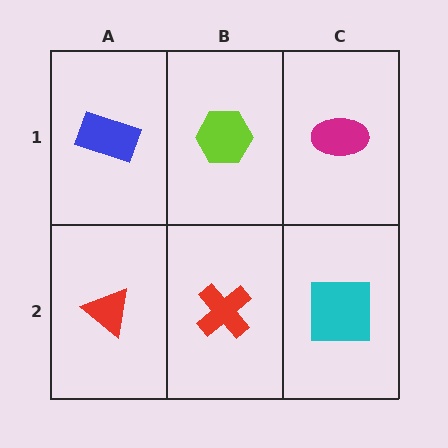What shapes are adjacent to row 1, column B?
A red cross (row 2, column B), a blue rectangle (row 1, column A), a magenta ellipse (row 1, column C).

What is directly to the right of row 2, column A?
A red cross.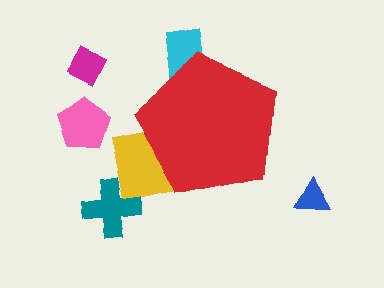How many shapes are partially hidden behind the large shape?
2 shapes are partially hidden.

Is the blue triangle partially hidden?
No, the blue triangle is fully visible.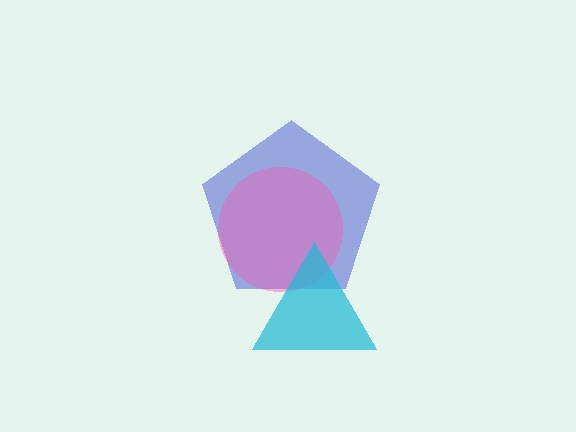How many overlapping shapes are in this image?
There are 3 overlapping shapes in the image.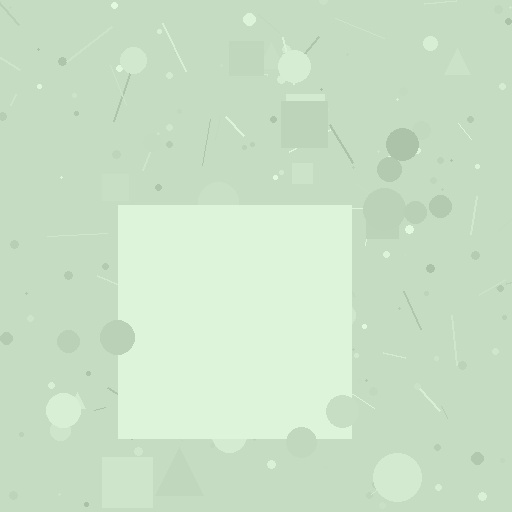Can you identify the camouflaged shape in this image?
The camouflaged shape is a square.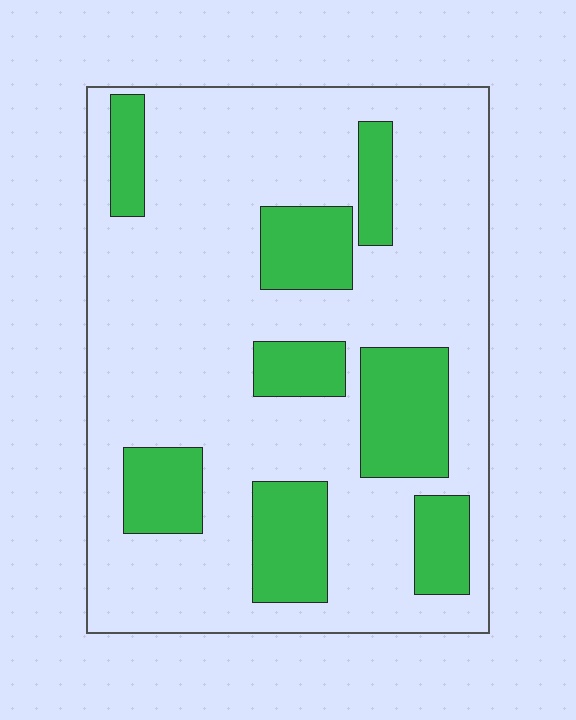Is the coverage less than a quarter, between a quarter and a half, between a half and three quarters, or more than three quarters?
Less than a quarter.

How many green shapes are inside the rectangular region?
8.